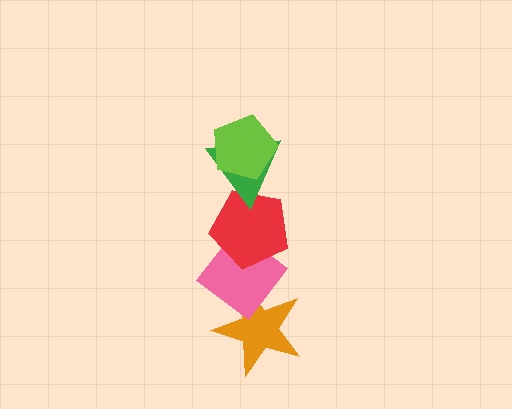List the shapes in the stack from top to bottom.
From top to bottom: the lime pentagon, the green triangle, the red pentagon, the pink diamond, the orange star.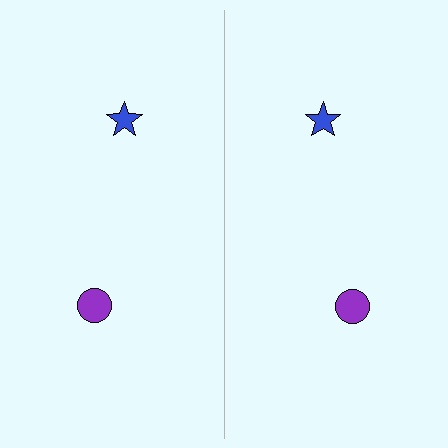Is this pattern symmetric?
Yes, this pattern has bilateral (reflection) symmetry.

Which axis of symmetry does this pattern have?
The pattern has a vertical axis of symmetry running through the center of the image.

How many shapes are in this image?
There are 4 shapes in this image.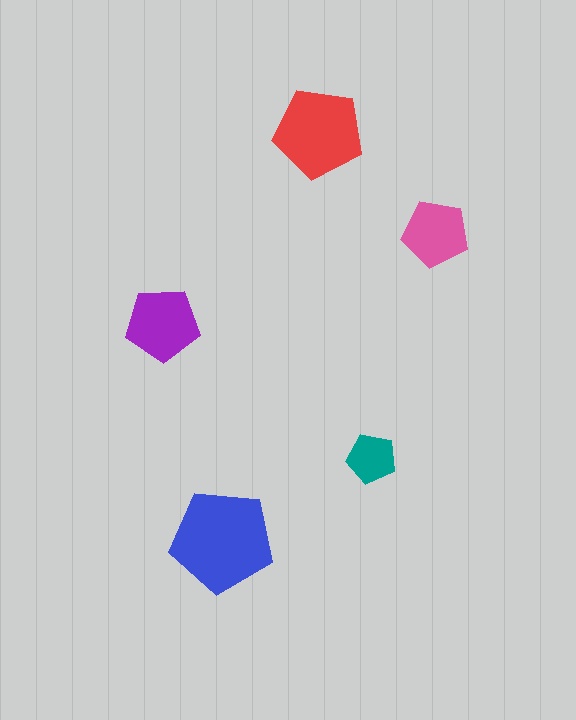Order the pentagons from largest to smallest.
the blue one, the red one, the purple one, the pink one, the teal one.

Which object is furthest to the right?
The pink pentagon is rightmost.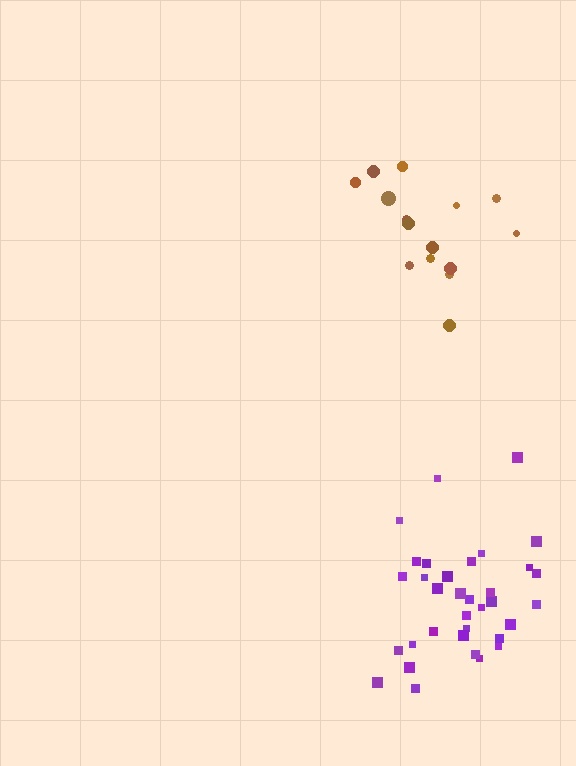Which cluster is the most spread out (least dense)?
Purple.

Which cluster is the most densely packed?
Brown.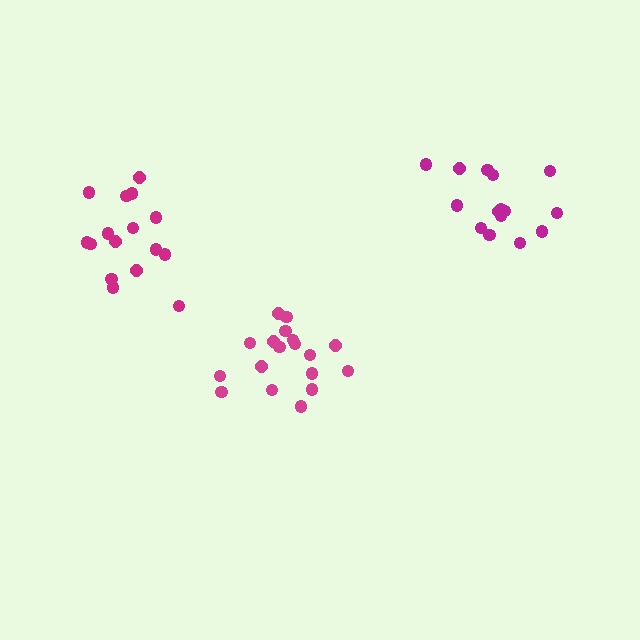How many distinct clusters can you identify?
There are 3 distinct clusters.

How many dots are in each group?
Group 1: 15 dots, Group 2: 16 dots, Group 3: 18 dots (49 total).